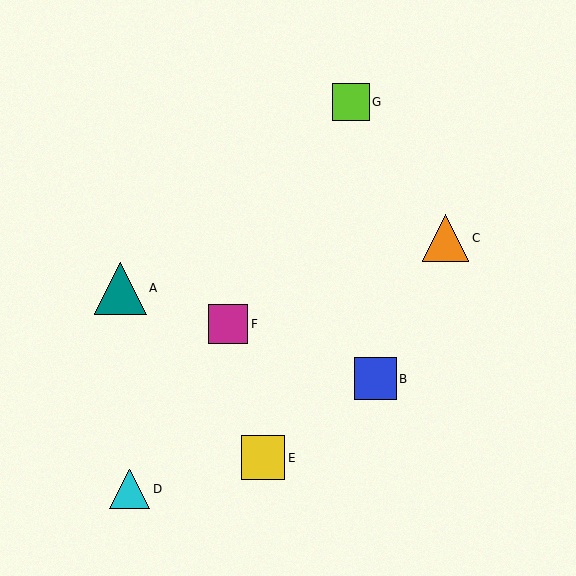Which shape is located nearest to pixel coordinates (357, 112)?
The lime square (labeled G) at (351, 102) is nearest to that location.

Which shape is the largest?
The teal triangle (labeled A) is the largest.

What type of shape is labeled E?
Shape E is a yellow square.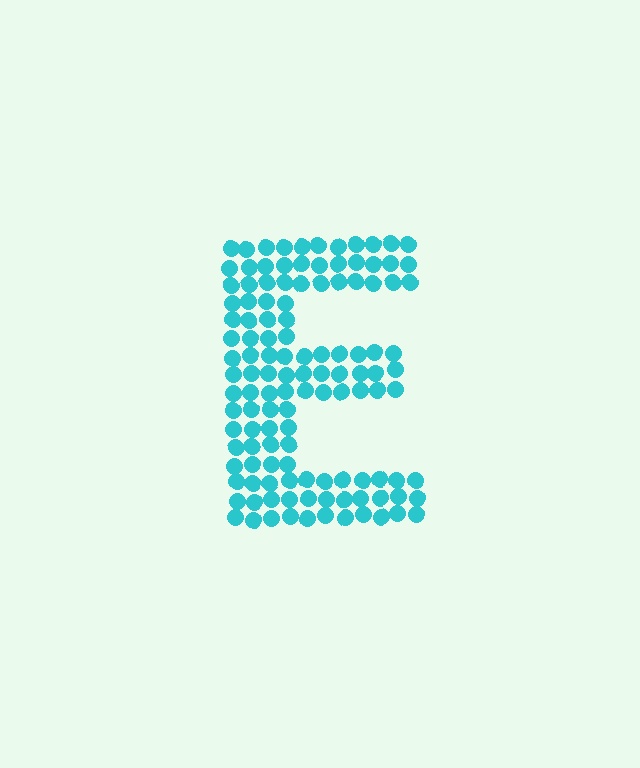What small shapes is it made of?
It is made of small circles.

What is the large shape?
The large shape is the letter E.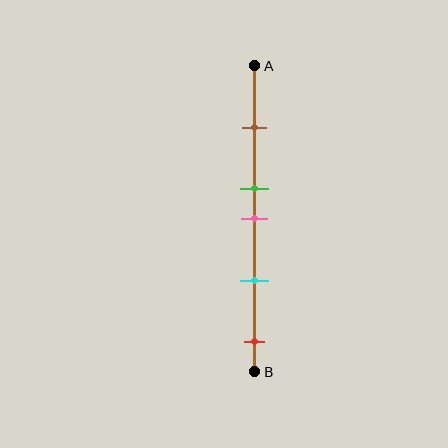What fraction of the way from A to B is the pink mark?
The pink mark is approximately 50% (0.5) of the way from A to B.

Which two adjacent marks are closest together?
The green and pink marks are the closest adjacent pair.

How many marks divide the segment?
There are 5 marks dividing the segment.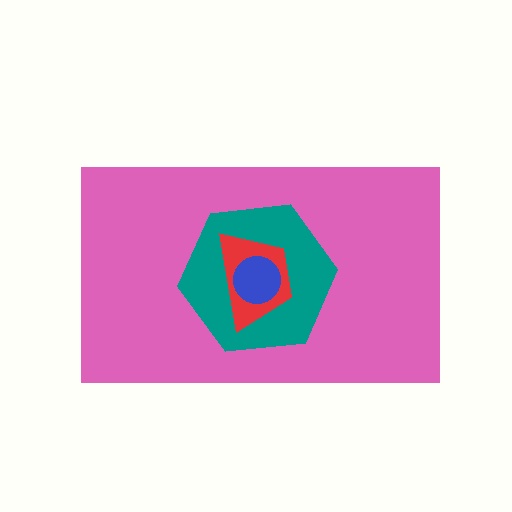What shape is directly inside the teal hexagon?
The red trapezoid.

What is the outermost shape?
The pink rectangle.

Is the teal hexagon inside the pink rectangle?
Yes.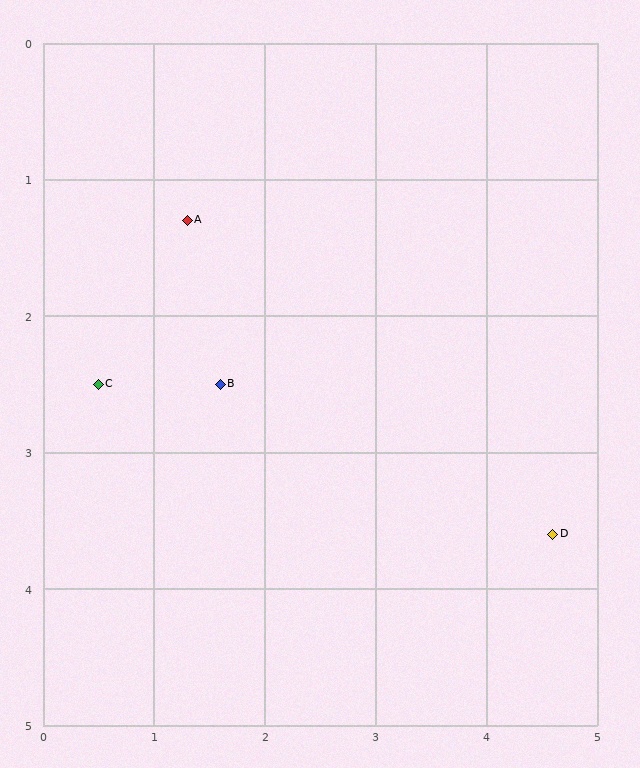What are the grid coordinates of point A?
Point A is at approximately (1.3, 1.3).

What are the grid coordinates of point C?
Point C is at approximately (0.5, 2.5).